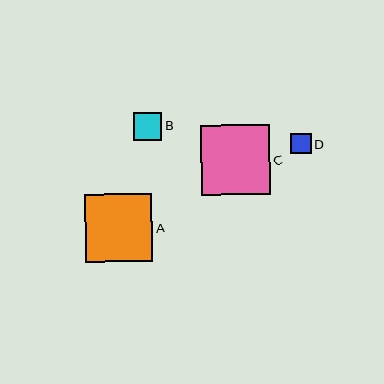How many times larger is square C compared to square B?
Square C is approximately 2.5 times the size of square B.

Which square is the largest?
Square C is the largest with a size of approximately 70 pixels.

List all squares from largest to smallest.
From largest to smallest: C, A, B, D.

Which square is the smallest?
Square D is the smallest with a size of approximately 21 pixels.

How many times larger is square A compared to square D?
Square A is approximately 3.3 times the size of square D.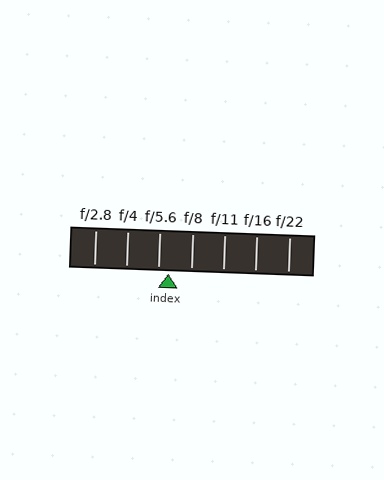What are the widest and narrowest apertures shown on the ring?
The widest aperture shown is f/2.8 and the narrowest is f/22.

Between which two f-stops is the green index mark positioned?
The index mark is between f/5.6 and f/8.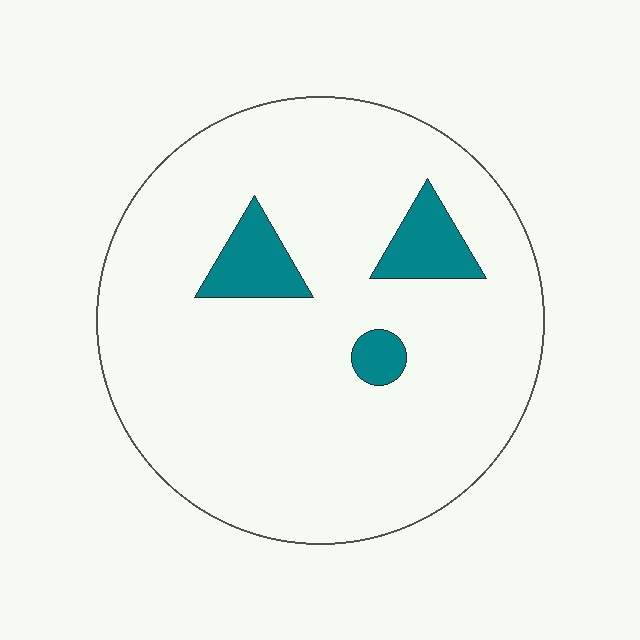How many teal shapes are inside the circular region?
3.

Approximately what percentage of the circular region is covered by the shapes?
Approximately 10%.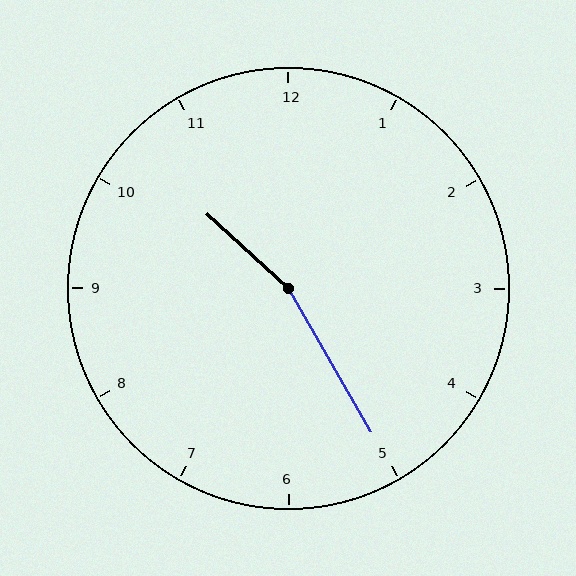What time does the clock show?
10:25.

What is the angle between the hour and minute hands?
Approximately 162 degrees.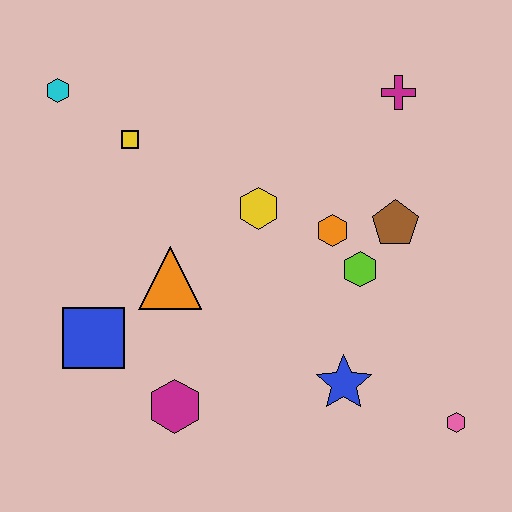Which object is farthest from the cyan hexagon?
The pink hexagon is farthest from the cyan hexagon.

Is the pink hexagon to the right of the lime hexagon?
Yes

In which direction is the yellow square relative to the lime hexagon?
The yellow square is to the left of the lime hexagon.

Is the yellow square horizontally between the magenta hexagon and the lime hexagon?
No